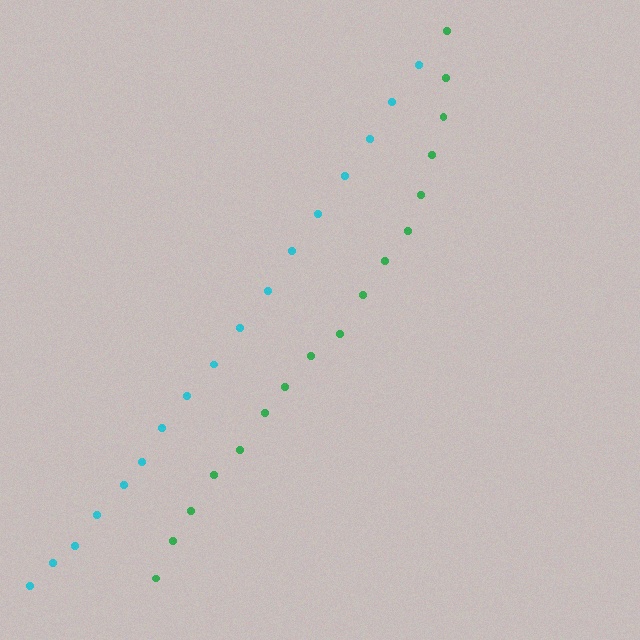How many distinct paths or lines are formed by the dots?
There are 2 distinct paths.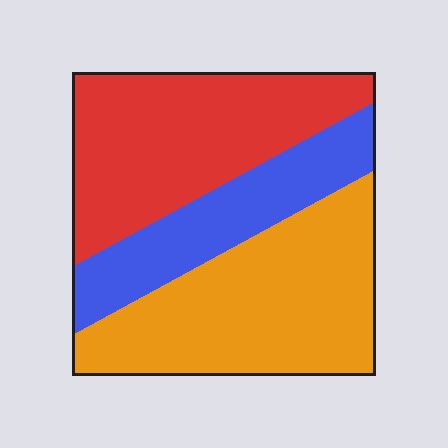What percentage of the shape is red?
Red covers around 35% of the shape.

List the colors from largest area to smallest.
From largest to smallest: orange, red, blue.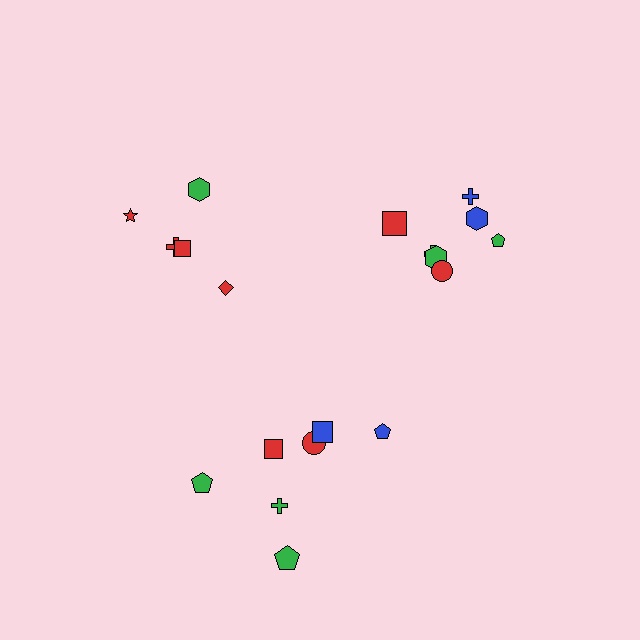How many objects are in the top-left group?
There are 5 objects.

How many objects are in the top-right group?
There are 7 objects.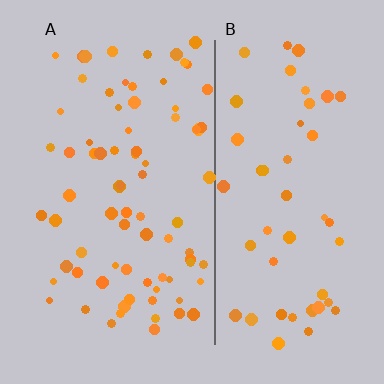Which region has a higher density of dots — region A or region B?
A (the left).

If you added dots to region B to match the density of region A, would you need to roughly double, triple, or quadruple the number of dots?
Approximately double.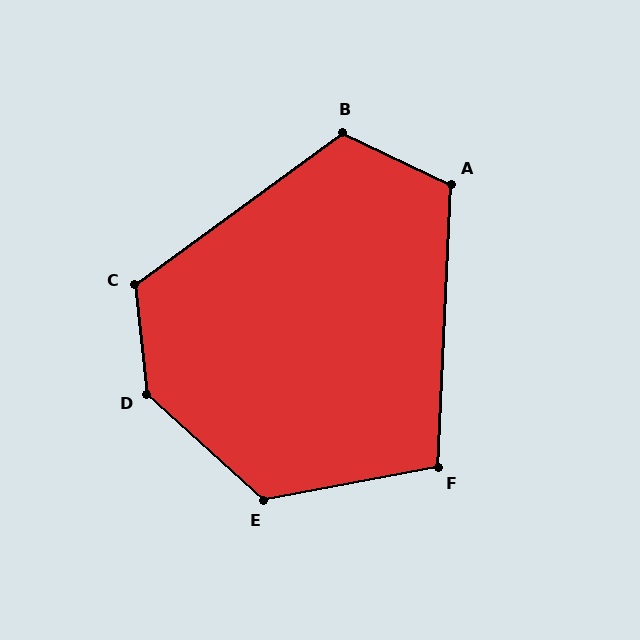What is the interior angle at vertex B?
Approximately 118 degrees (obtuse).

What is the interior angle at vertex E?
Approximately 127 degrees (obtuse).